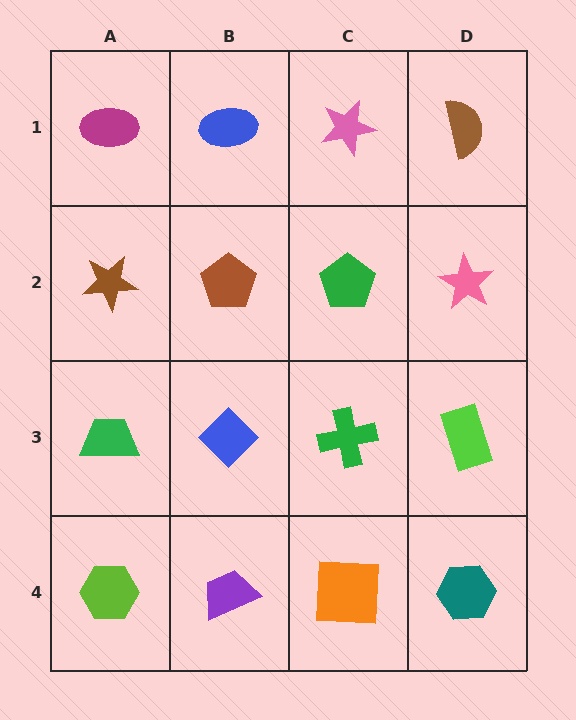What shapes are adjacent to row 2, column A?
A magenta ellipse (row 1, column A), a green trapezoid (row 3, column A), a brown pentagon (row 2, column B).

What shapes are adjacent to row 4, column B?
A blue diamond (row 3, column B), a lime hexagon (row 4, column A), an orange square (row 4, column C).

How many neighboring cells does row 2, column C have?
4.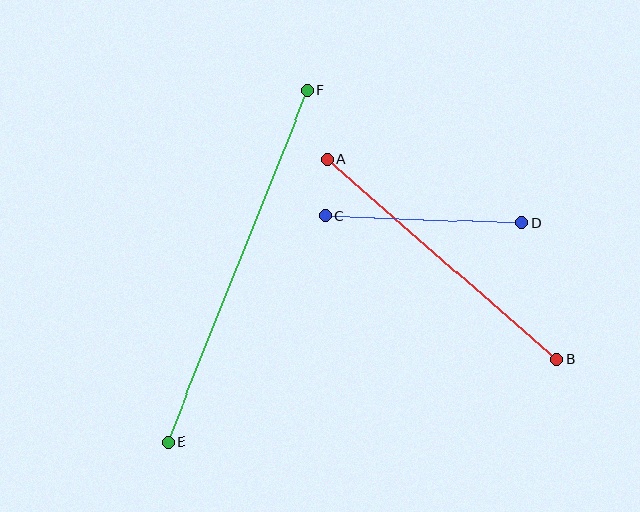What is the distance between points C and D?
The distance is approximately 197 pixels.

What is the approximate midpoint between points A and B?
The midpoint is at approximately (442, 259) pixels.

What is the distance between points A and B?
The distance is approximately 305 pixels.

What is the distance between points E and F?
The distance is approximately 378 pixels.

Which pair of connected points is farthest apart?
Points E and F are farthest apart.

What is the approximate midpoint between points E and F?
The midpoint is at approximately (238, 266) pixels.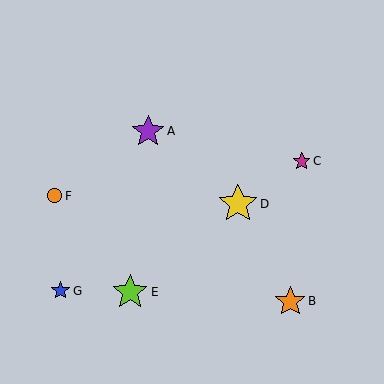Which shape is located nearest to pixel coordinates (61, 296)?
The blue star (labeled G) at (60, 291) is nearest to that location.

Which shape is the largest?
The yellow star (labeled D) is the largest.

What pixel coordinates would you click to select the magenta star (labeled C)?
Click at (302, 161) to select the magenta star C.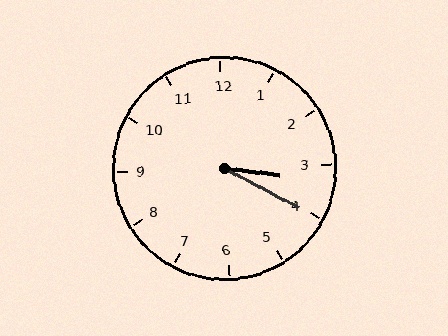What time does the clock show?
3:20.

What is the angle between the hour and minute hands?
Approximately 20 degrees.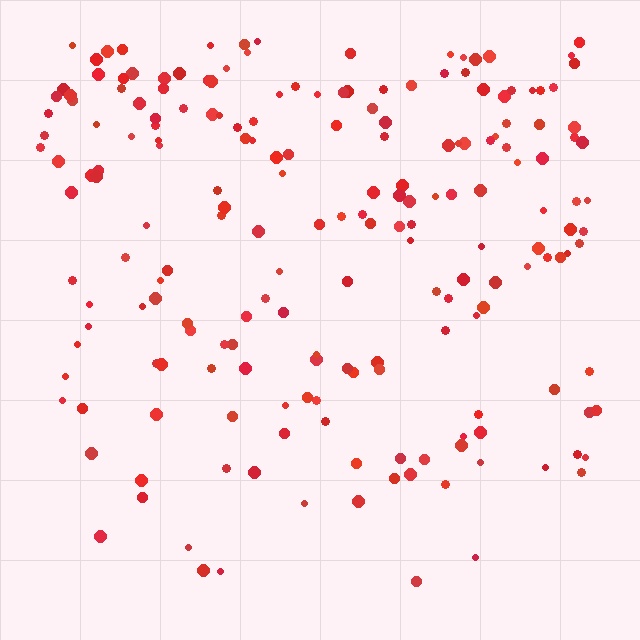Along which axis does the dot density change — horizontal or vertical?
Vertical.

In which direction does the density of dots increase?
From bottom to top, with the top side densest.